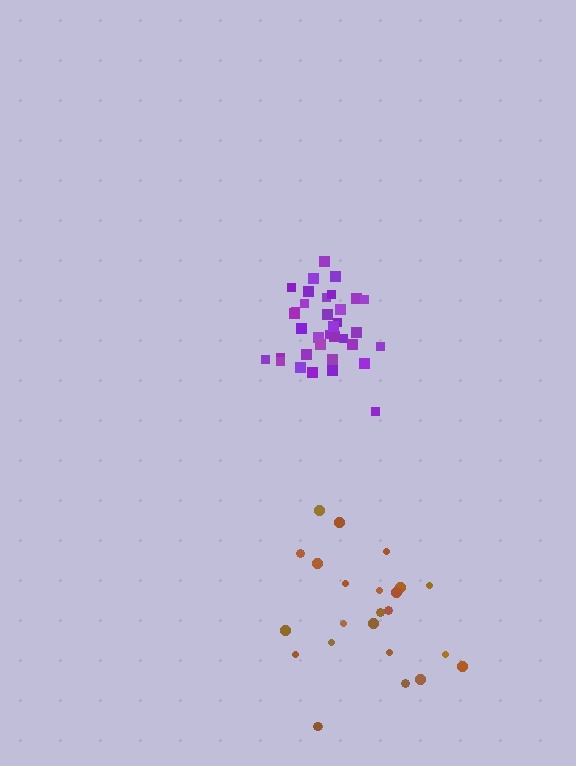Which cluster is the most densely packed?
Purple.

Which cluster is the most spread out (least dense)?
Brown.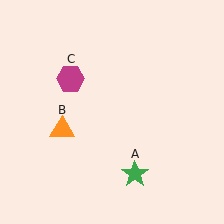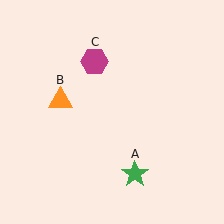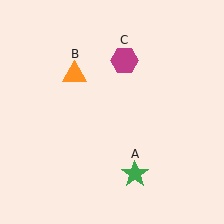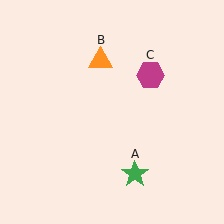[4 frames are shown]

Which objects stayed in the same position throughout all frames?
Green star (object A) remained stationary.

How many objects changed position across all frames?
2 objects changed position: orange triangle (object B), magenta hexagon (object C).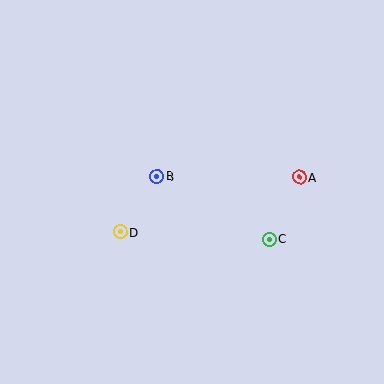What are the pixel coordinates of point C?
Point C is at (269, 239).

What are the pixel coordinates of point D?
Point D is at (120, 232).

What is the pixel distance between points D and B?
The distance between D and B is 67 pixels.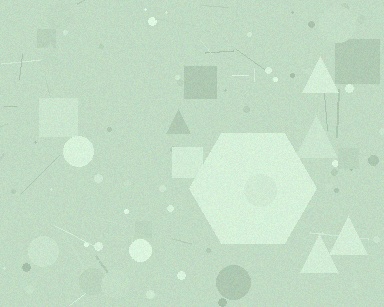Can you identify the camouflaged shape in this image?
The camouflaged shape is a hexagon.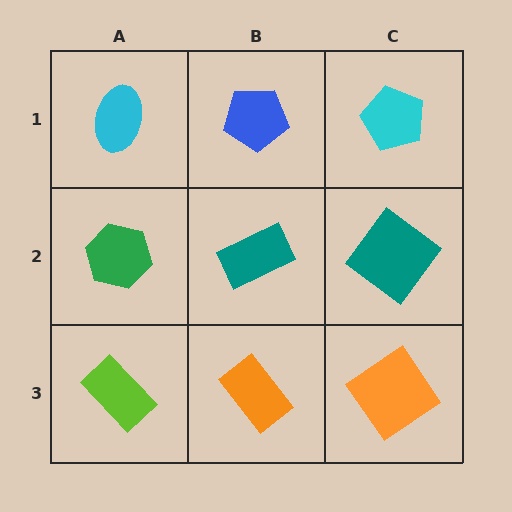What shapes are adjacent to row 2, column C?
A cyan pentagon (row 1, column C), an orange diamond (row 3, column C), a teal rectangle (row 2, column B).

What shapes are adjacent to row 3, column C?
A teal diamond (row 2, column C), an orange rectangle (row 3, column B).